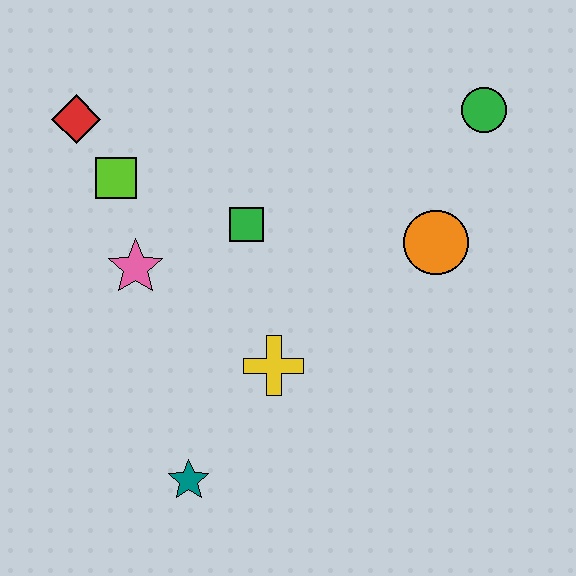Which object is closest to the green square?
The pink star is closest to the green square.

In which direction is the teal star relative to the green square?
The teal star is below the green square.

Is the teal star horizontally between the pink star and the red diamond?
No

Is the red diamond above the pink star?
Yes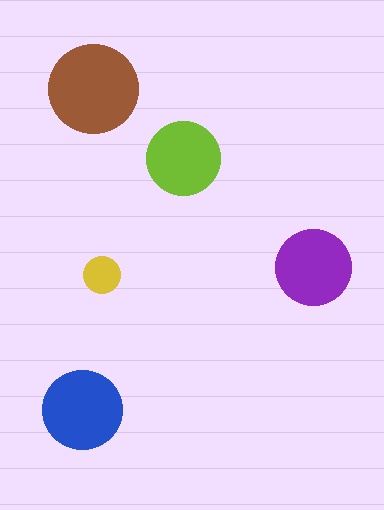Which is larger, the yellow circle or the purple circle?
The purple one.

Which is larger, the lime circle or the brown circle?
The brown one.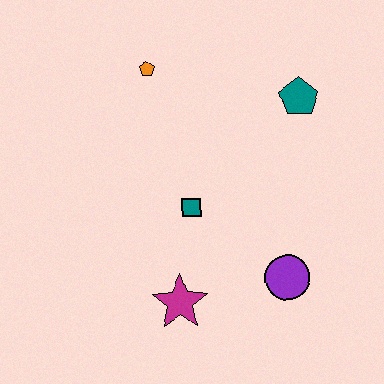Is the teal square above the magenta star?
Yes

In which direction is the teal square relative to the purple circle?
The teal square is to the left of the purple circle.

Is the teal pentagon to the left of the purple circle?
No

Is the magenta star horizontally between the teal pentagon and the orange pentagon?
Yes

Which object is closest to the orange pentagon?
The teal square is closest to the orange pentagon.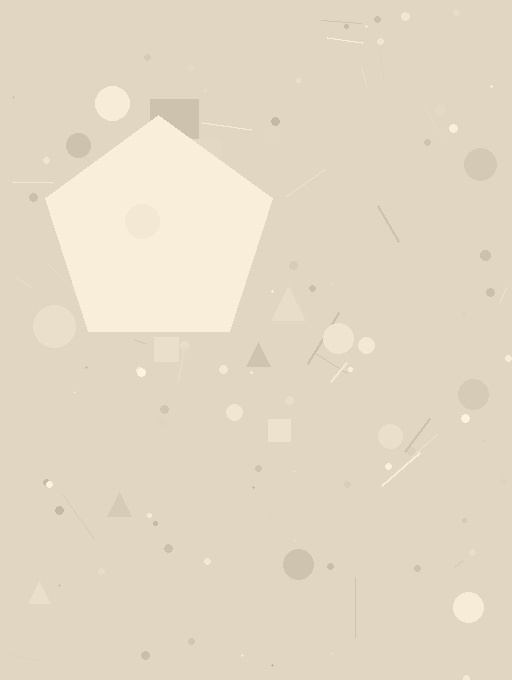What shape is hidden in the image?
A pentagon is hidden in the image.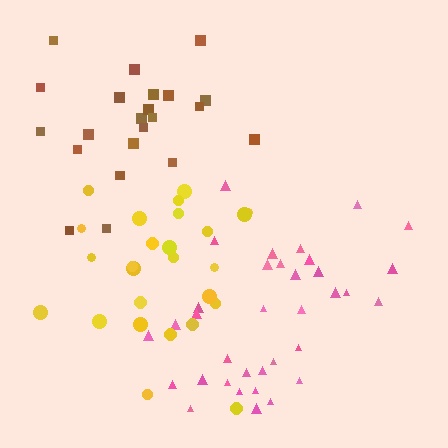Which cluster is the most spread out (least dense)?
Brown.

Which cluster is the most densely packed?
Pink.